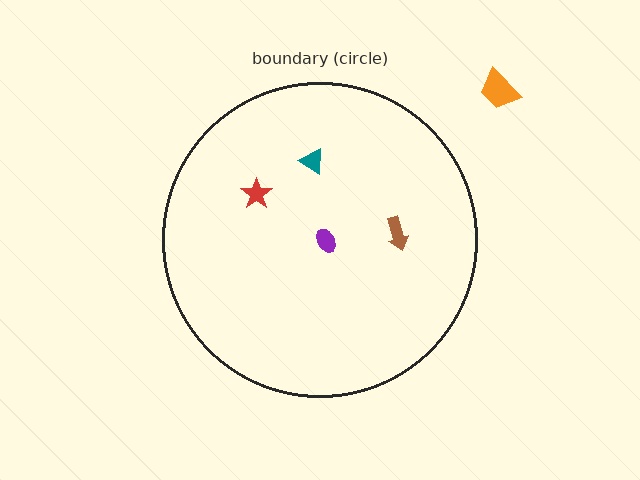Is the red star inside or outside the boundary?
Inside.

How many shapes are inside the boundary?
4 inside, 1 outside.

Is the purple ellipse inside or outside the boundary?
Inside.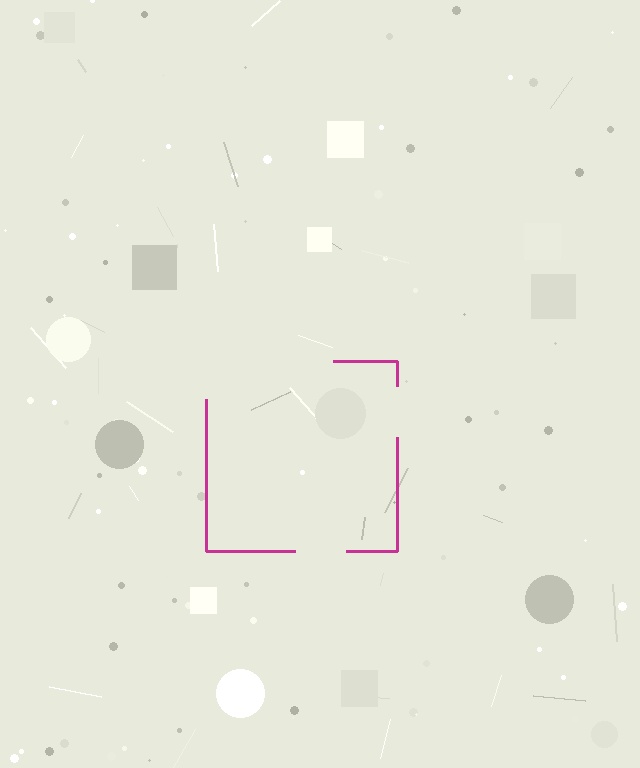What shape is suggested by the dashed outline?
The dashed outline suggests a square.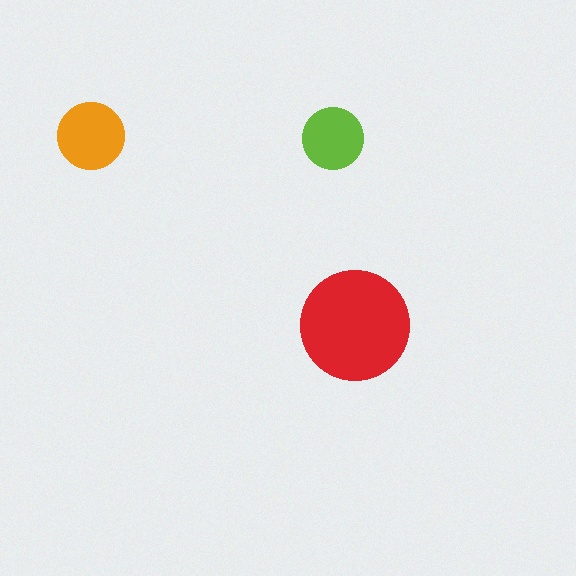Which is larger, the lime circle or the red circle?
The red one.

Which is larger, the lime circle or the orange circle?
The orange one.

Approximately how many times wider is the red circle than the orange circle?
About 1.5 times wider.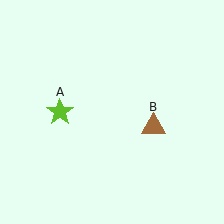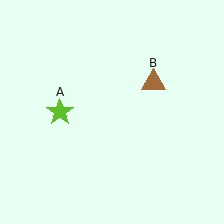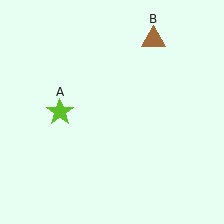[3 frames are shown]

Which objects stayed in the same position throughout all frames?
Lime star (object A) remained stationary.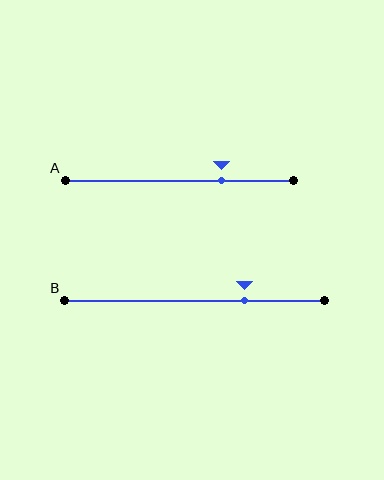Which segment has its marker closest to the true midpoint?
Segment A has its marker closest to the true midpoint.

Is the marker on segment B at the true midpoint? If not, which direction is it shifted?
No, the marker on segment B is shifted to the right by about 19% of the segment length.